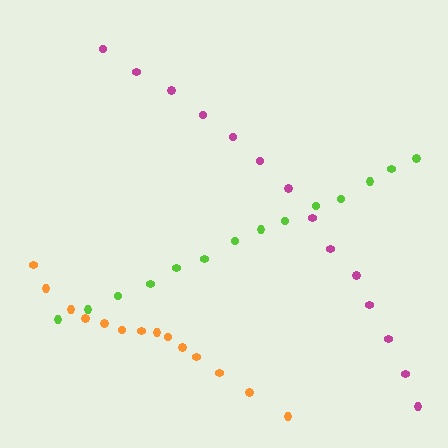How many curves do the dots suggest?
There are 3 distinct paths.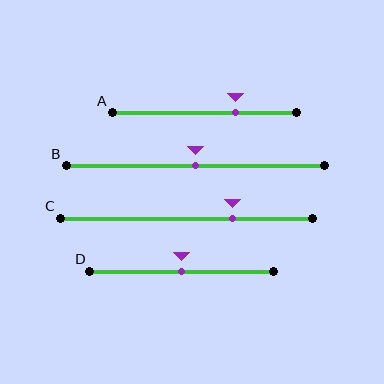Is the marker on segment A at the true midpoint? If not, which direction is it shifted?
No, the marker on segment A is shifted to the right by about 17% of the segment length.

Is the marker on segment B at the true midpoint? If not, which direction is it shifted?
Yes, the marker on segment B is at the true midpoint.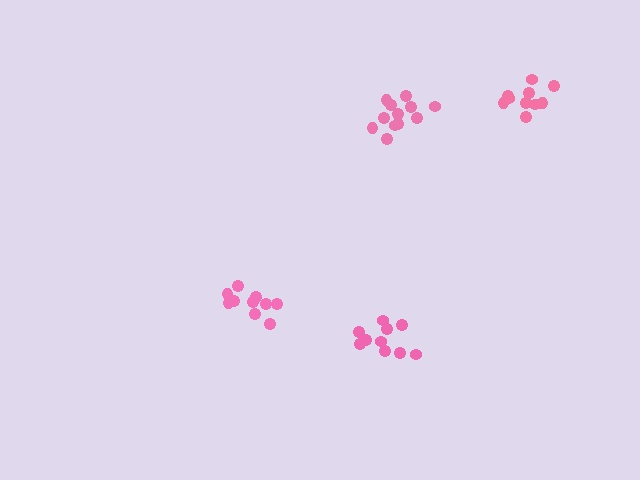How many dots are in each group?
Group 1: 10 dots, Group 2: 11 dots, Group 3: 10 dots, Group 4: 12 dots (43 total).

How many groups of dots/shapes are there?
There are 4 groups.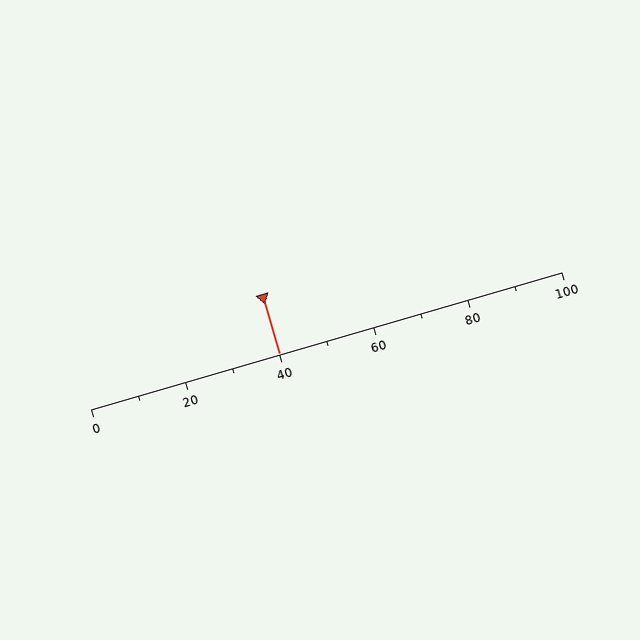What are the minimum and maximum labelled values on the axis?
The axis runs from 0 to 100.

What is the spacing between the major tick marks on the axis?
The major ticks are spaced 20 apart.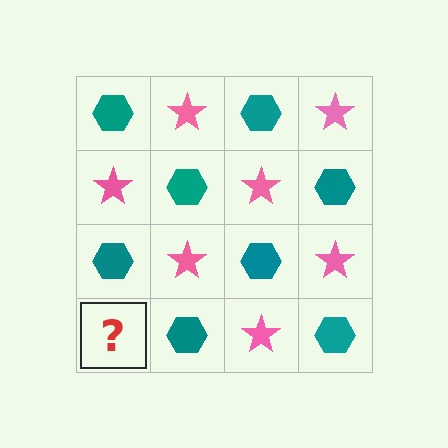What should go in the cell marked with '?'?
The missing cell should contain a pink star.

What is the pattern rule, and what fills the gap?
The rule is that it alternates teal hexagon and pink star in a checkerboard pattern. The gap should be filled with a pink star.